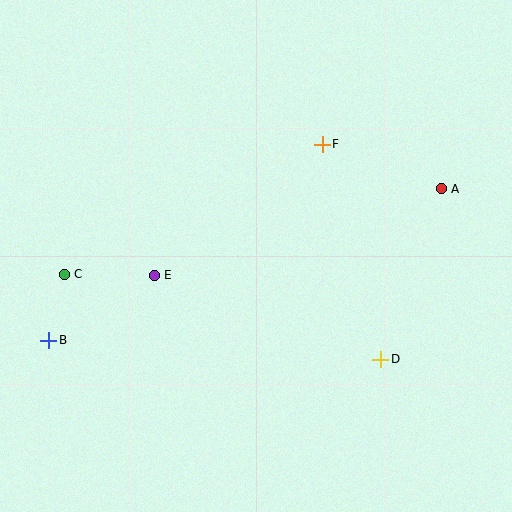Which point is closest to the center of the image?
Point E at (154, 275) is closest to the center.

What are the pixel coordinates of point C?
Point C is at (64, 274).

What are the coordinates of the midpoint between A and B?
The midpoint between A and B is at (245, 264).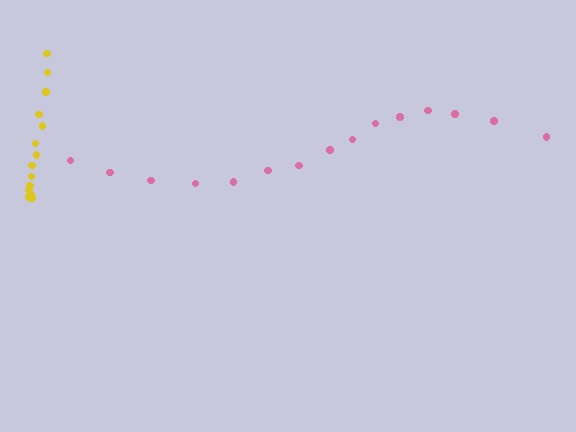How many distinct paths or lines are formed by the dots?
There are 2 distinct paths.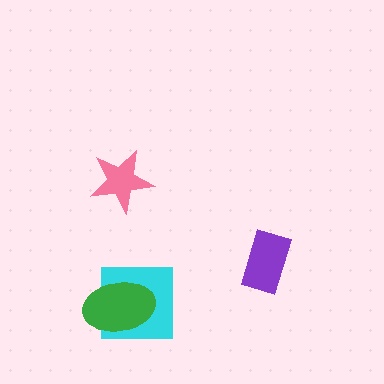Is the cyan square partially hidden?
Yes, it is partially covered by another shape.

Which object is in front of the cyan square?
The green ellipse is in front of the cyan square.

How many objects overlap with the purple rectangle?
0 objects overlap with the purple rectangle.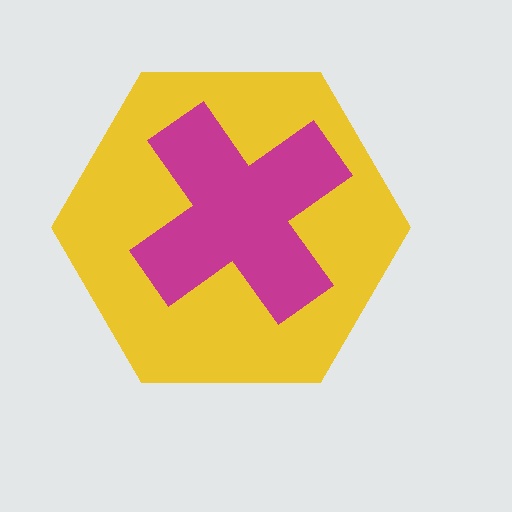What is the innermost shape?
The magenta cross.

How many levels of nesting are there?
2.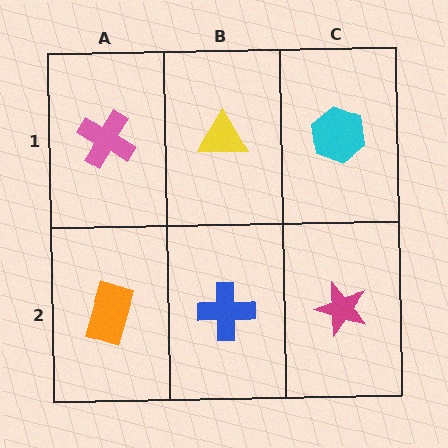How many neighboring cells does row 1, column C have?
2.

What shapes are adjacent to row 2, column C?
A cyan hexagon (row 1, column C), a blue cross (row 2, column B).